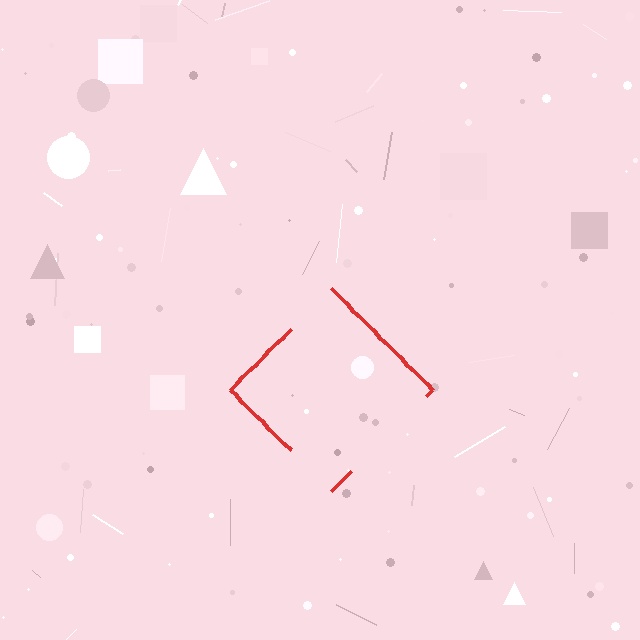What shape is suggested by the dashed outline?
The dashed outline suggests a diamond.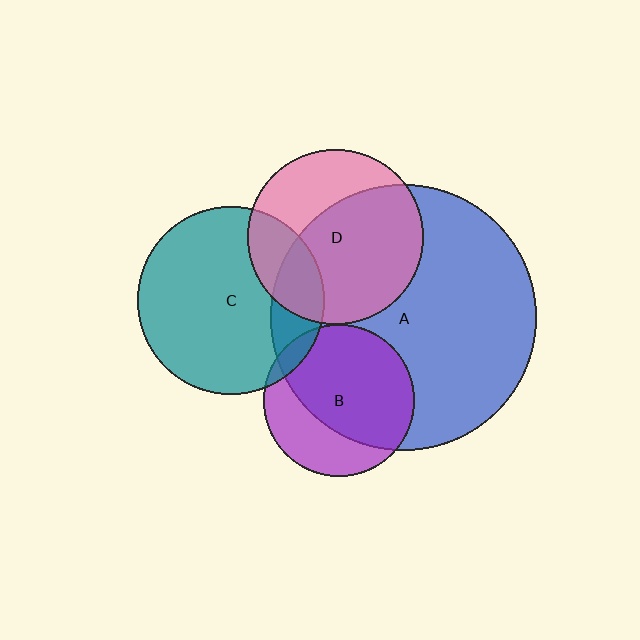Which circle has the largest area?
Circle A (blue).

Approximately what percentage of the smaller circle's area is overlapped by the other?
Approximately 5%.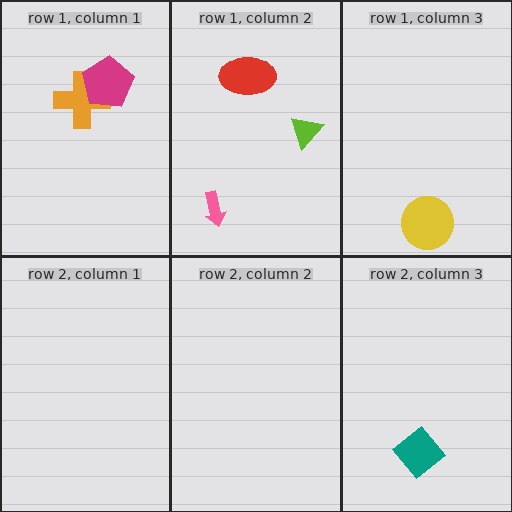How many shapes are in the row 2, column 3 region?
1.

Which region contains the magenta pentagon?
The row 1, column 1 region.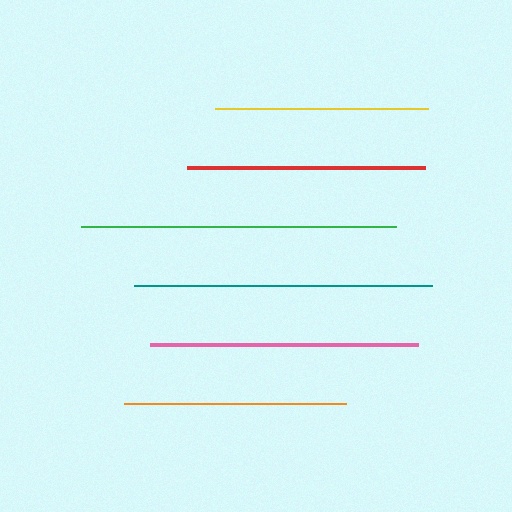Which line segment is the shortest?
The yellow line is the shortest at approximately 213 pixels.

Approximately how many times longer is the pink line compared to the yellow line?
The pink line is approximately 1.3 times the length of the yellow line.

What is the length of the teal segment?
The teal segment is approximately 298 pixels long.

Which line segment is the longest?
The green line is the longest at approximately 314 pixels.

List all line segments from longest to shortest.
From longest to shortest: green, teal, pink, red, orange, yellow.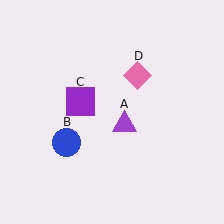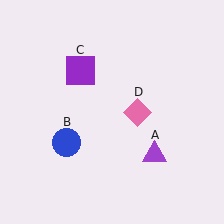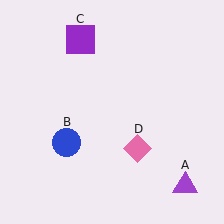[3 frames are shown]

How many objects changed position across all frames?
3 objects changed position: purple triangle (object A), purple square (object C), pink diamond (object D).